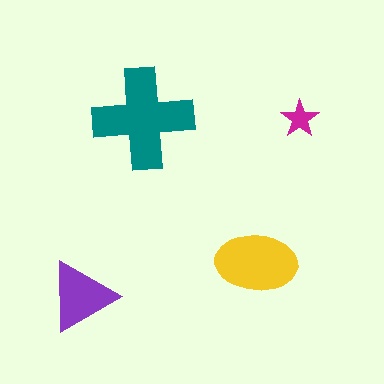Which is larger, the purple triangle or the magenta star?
The purple triangle.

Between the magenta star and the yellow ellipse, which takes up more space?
The yellow ellipse.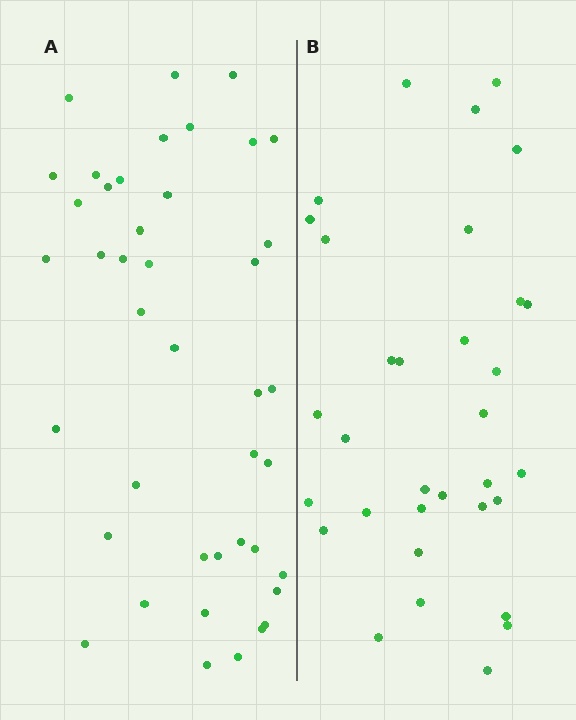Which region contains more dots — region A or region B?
Region A (the left region) has more dots.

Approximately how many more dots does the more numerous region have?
Region A has roughly 8 or so more dots than region B.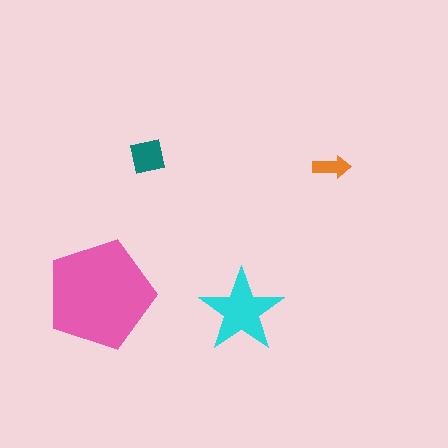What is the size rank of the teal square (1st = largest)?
3rd.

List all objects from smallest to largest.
The orange arrow, the teal square, the cyan star, the pink pentagon.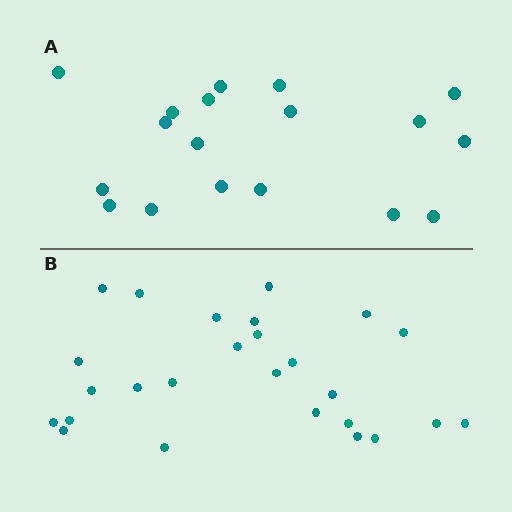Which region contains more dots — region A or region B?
Region B (the bottom region) has more dots.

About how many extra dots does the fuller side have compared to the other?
Region B has roughly 8 or so more dots than region A.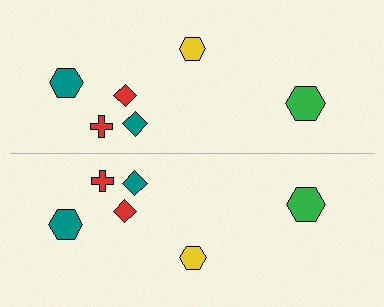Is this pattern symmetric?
Yes, this pattern has bilateral (reflection) symmetry.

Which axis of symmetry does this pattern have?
The pattern has a horizontal axis of symmetry running through the center of the image.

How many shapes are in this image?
There are 12 shapes in this image.